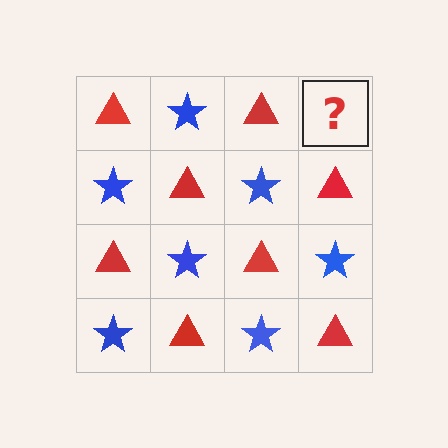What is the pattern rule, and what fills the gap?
The rule is that it alternates red triangle and blue star in a checkerboard pattern. The gap should be filled with a blue star.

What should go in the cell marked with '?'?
The missing cell should contain a blue star.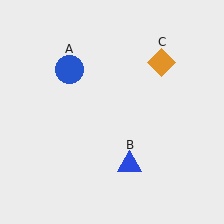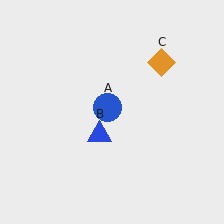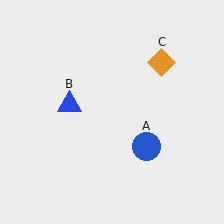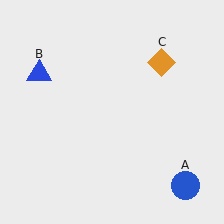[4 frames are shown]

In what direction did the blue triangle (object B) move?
The blue triangle (object B) moved up and to the left.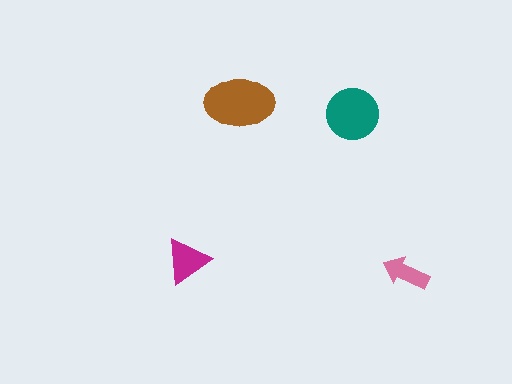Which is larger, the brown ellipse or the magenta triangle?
The brown ellipse.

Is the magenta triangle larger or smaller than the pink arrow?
Larger.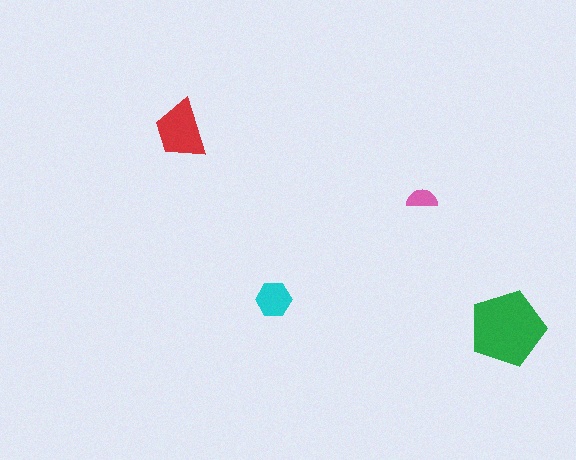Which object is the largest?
The green pentagon.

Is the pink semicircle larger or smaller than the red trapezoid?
Smaller.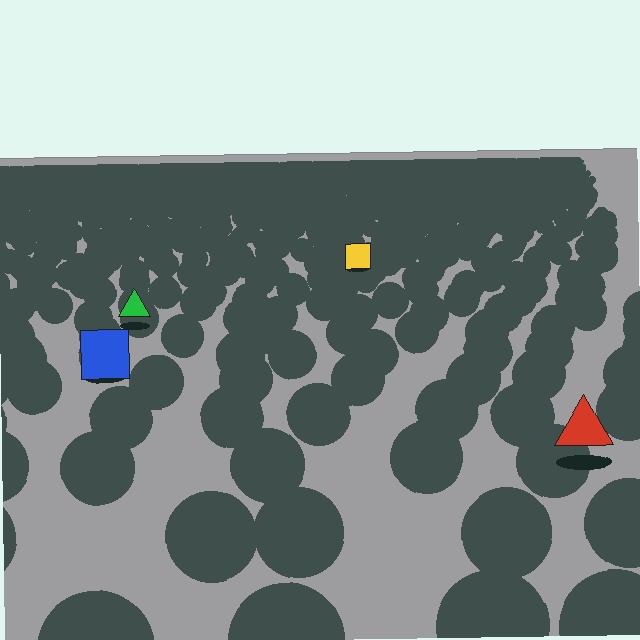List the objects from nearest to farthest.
From nearest to farthest: the red triangle, the blue square, the green triangle, the yellow square.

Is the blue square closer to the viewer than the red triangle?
No. The red triangle is closer — you can tell from the texture gradient: the ground texture is coarser near it.